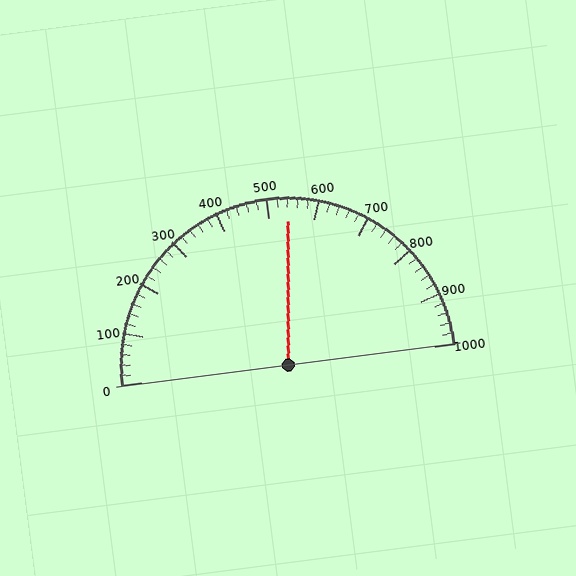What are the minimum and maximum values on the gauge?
The gauge ranges from 0 to 1000.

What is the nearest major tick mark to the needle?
The nearest major tick mark is 500.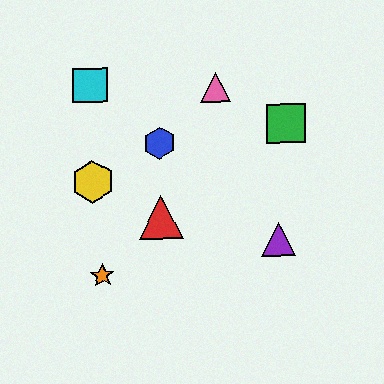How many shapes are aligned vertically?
2 shapes (the red triangle, the blue hexagon) are aligned vertically.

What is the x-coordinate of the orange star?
The orange star is at x≈103.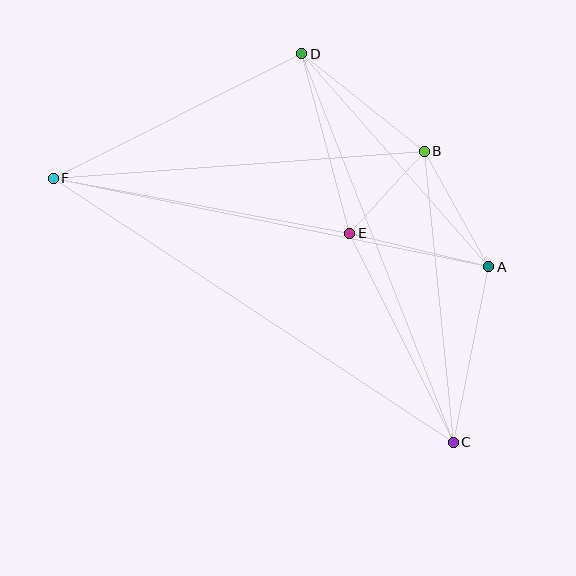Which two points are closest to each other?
Points B and E are closest to each other.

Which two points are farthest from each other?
Points C and F are farthest from each other.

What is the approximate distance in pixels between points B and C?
The distance between B and C is approximately 292 pixels.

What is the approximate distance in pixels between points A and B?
The distance between A and B is approximately 132 pixels.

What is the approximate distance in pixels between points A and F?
The distance between A and F is approximately 444 pixels.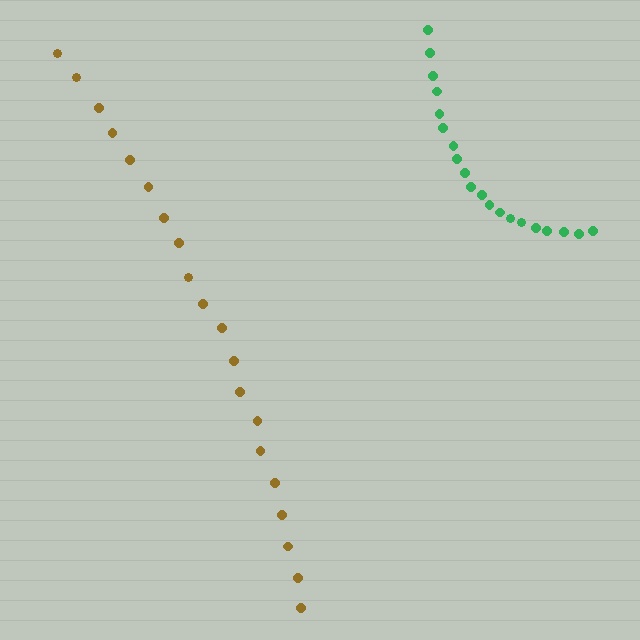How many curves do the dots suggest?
There are 2 distinct paths.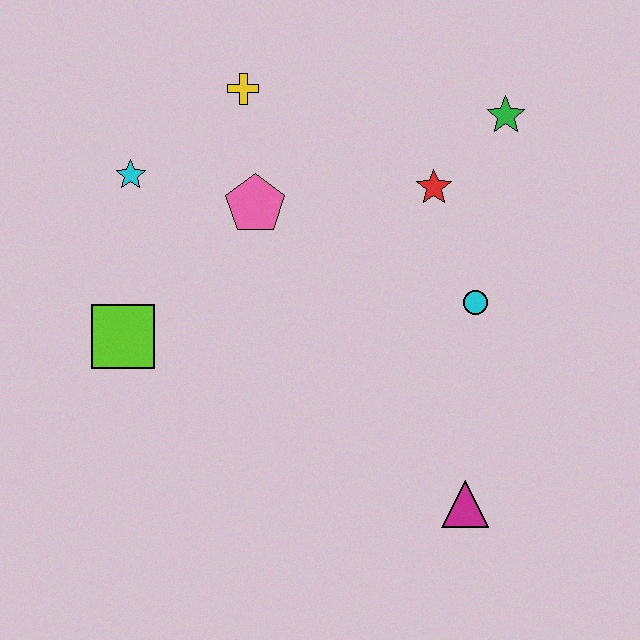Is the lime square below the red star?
Yes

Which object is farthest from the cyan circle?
The cyan star is farthest from the cyan circle.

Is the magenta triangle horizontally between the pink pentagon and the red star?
No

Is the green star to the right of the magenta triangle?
Yes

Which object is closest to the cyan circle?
The red star is closest to the cyan circle.